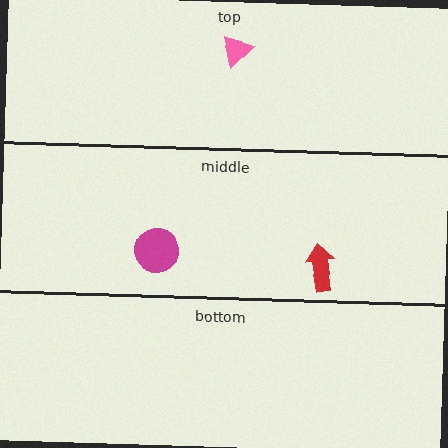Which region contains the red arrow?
The middle region.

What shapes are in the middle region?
The magenta circle, the red arrow.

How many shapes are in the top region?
1.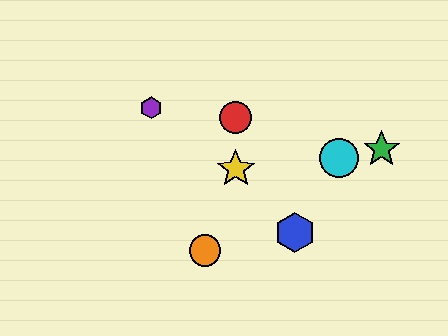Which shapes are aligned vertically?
The red circle, the yellow star are aligned vertically.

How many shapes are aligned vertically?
2 shapes (the red circle, the yellow star) are aligned vertically.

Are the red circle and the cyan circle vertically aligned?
No, the red circle is at x≈236 and the cyan circle is at x≈339.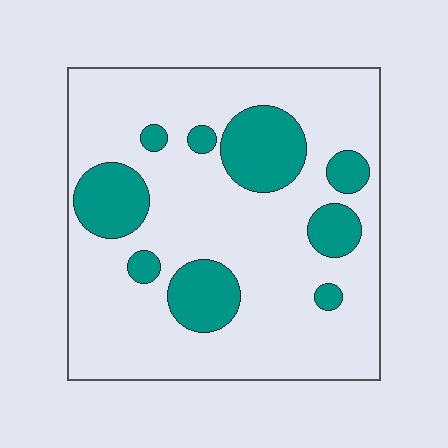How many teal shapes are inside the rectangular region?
9.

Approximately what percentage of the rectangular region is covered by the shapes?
Approximately 20%.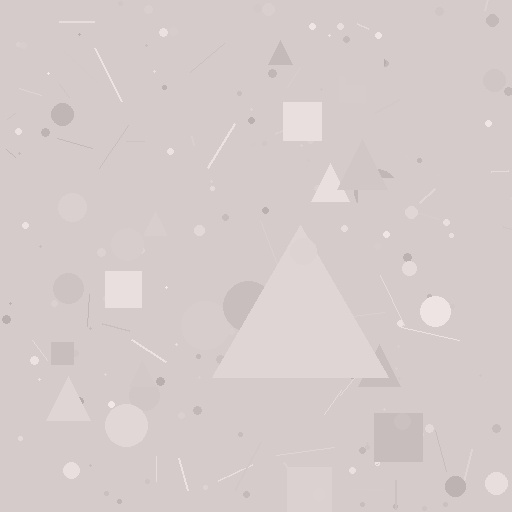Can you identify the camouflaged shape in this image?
The camouflaged shape is a triangle.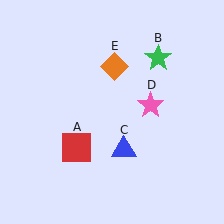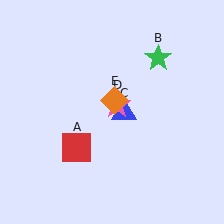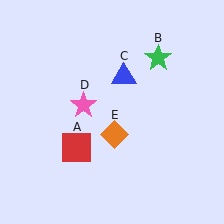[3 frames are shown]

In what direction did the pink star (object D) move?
The pink star (object D) moved left.